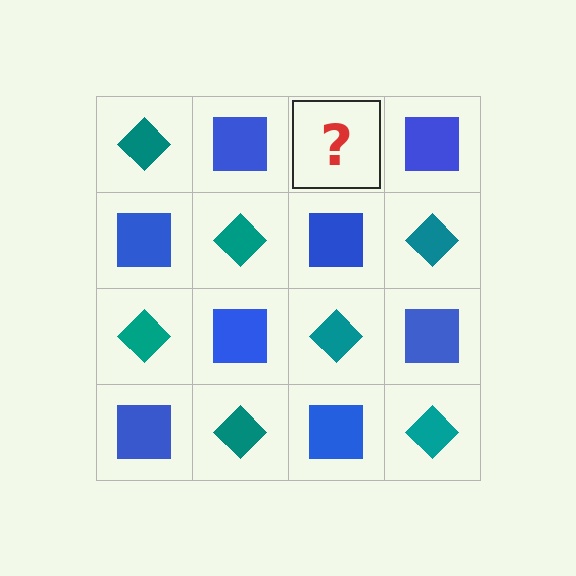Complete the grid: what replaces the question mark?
The question mark should be replaced with a teal diamond.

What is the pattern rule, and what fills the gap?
The rule is that it alternates teal diamond and blue square in a checkerboard pattern. The gap should be filled with a teal diamond.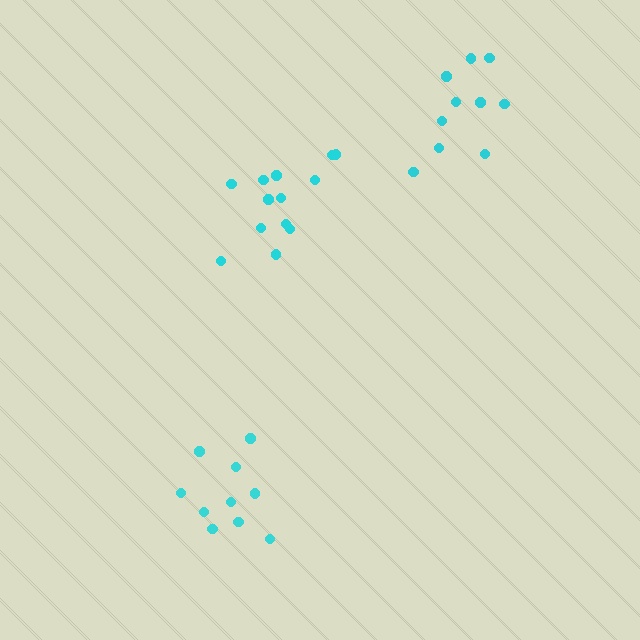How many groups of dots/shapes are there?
There are 3 groups.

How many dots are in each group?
Group 1: 13 dots, Group 2: 10 dots, Group 3: 10 dots (33 total).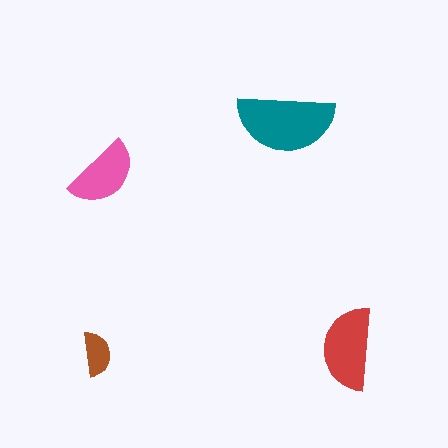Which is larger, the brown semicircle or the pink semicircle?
The pink one.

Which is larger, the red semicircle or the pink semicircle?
The red one.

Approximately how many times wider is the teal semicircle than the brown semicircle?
About 2 times wider.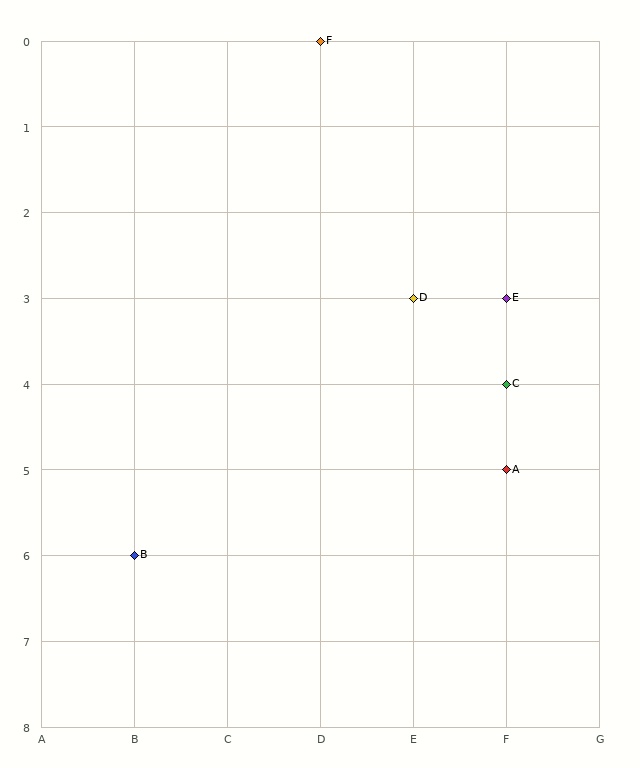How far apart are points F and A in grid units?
Points F and A are 2 columns and 5 rows apart (about 5.4 grid units diagonally).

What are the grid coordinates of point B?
Point B is at grid coordinates (B, 6).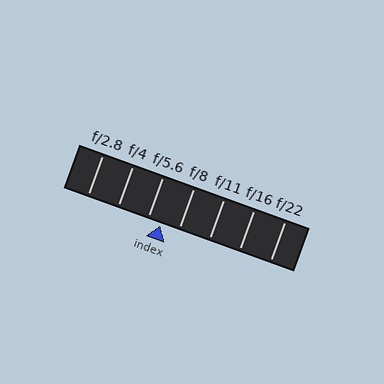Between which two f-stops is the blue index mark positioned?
The index mark is between f/5.6 and f/8.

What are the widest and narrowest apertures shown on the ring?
The widest aperture shown is f/2.8 and the narrowest is f/22.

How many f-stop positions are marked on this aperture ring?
There are 7 f-stop positions marked.